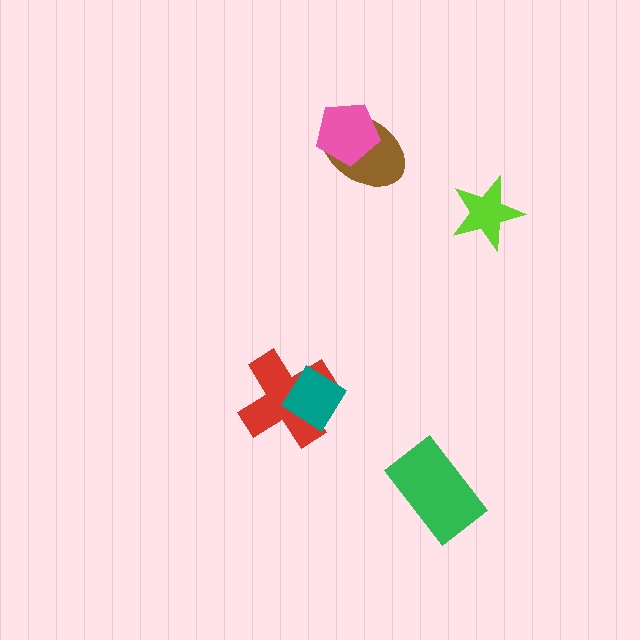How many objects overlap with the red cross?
1 object overlaps with the red cross.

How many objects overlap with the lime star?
0 objects overlap with the lime star.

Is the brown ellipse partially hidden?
Yes, it is partially covered by another shape.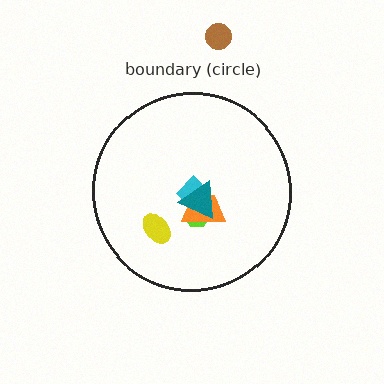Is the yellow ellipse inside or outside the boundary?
Inside.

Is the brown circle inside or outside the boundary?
Outside.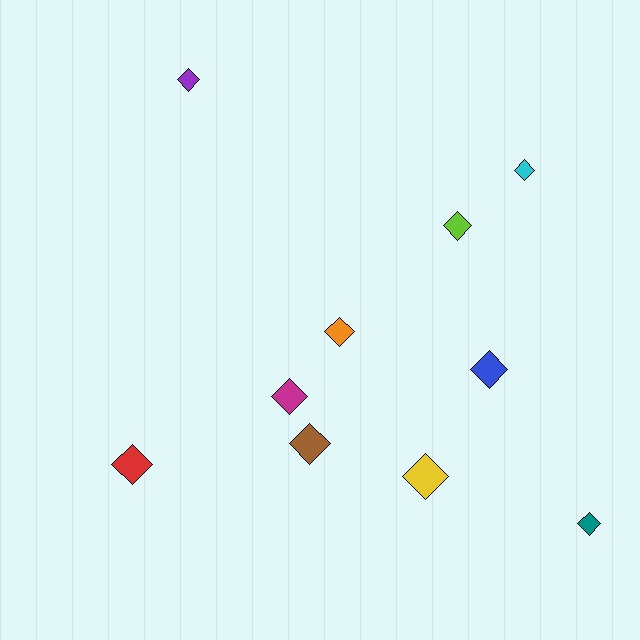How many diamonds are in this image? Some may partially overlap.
There are 10 diamonds.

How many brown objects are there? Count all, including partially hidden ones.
There is 1 brown object.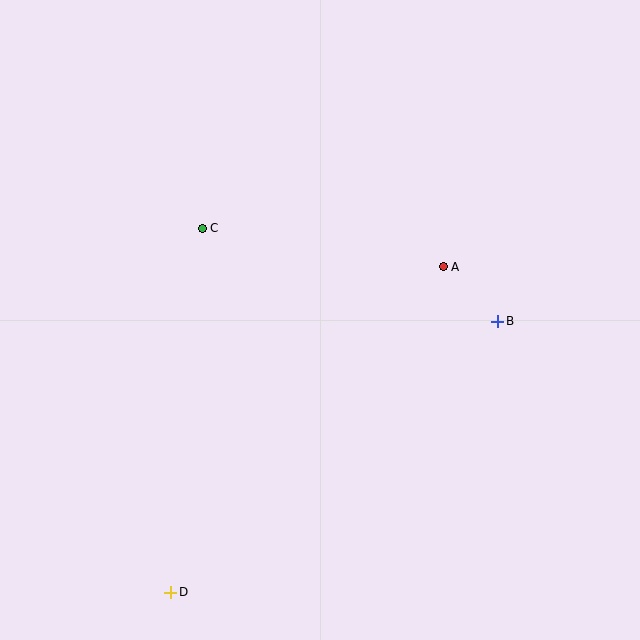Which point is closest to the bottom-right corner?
Point B is closest to the bottom-right corner.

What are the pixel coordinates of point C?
Point C is at (202, 228).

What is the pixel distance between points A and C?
The distance between A and C is 244 pixels.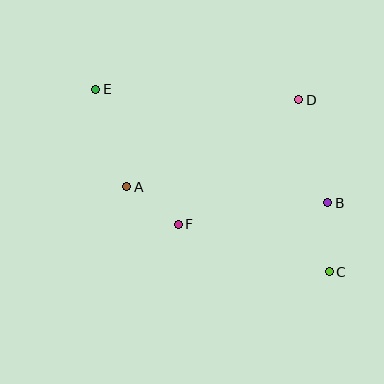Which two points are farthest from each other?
Points C and E are farthest from each other.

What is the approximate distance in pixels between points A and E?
The distance between A and E is approximately 102 pixels.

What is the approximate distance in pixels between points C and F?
The distance between C and F is approximately 158 pixels.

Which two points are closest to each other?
Points A and F are closest to each other.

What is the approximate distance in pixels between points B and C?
The distance between B and C is approximately 69 pixels.